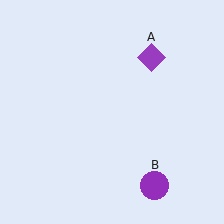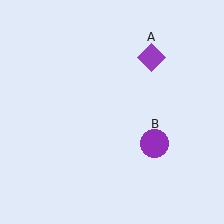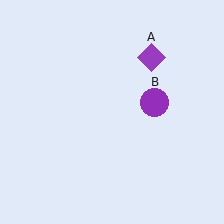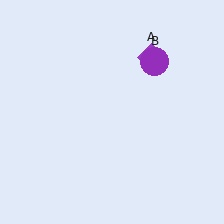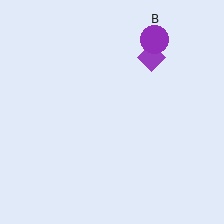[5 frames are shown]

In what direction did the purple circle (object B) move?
The purple circle (object B) moved up.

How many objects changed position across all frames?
1 object changed position: purple circle (object B).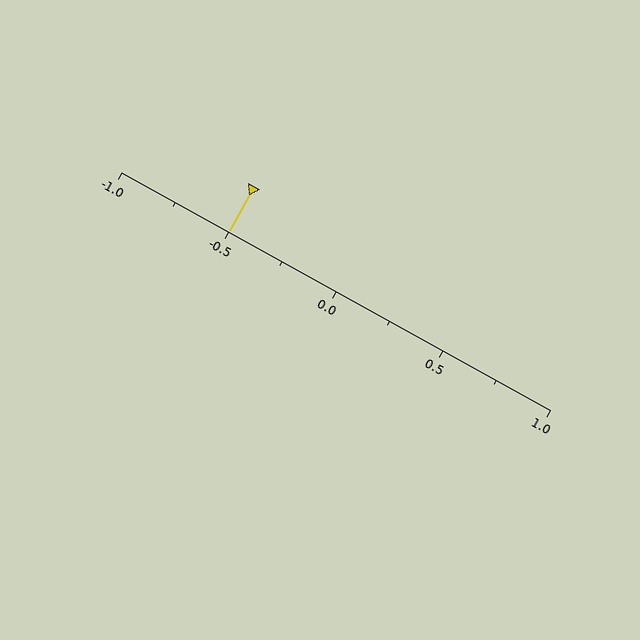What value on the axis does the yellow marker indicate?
The marker indicates approximately -0.5.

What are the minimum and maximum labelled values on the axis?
The axis runs from -1.0 to 1.0.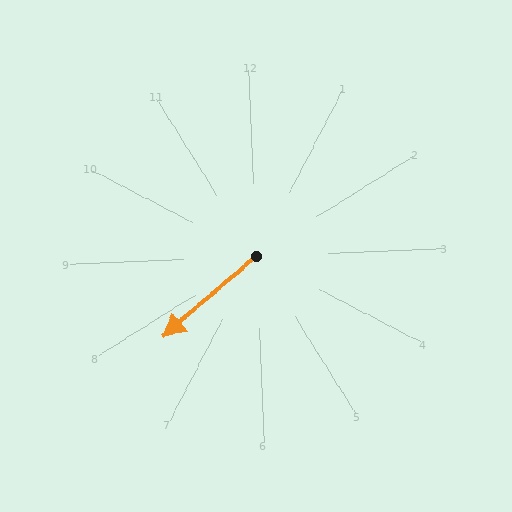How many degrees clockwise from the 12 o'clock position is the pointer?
Approximately 231 degrees.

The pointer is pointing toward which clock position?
Roughly 8 o'clock.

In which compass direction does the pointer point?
Southwest.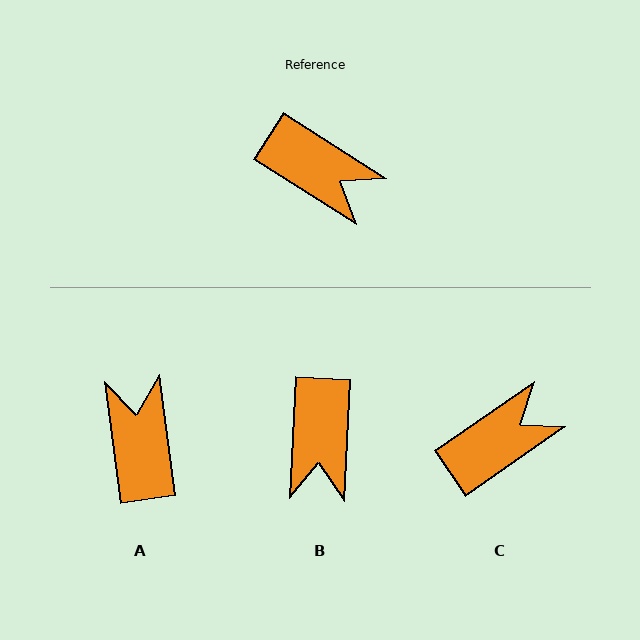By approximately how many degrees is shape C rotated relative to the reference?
Approximately 67 degrees counter-clockwise.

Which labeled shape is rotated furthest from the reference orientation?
A, about 130 degrees away.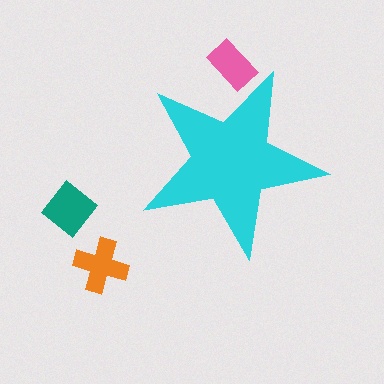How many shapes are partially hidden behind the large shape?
1 shape is partially hidden.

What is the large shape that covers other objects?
A cyan star.